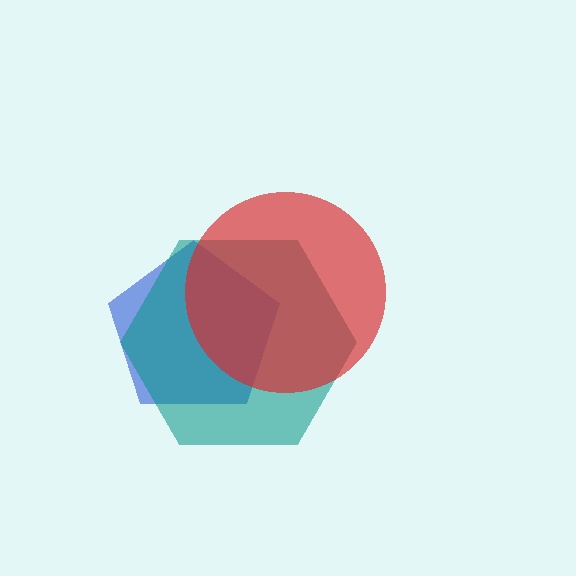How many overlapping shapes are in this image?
There are 3 overlapping shapes in the image.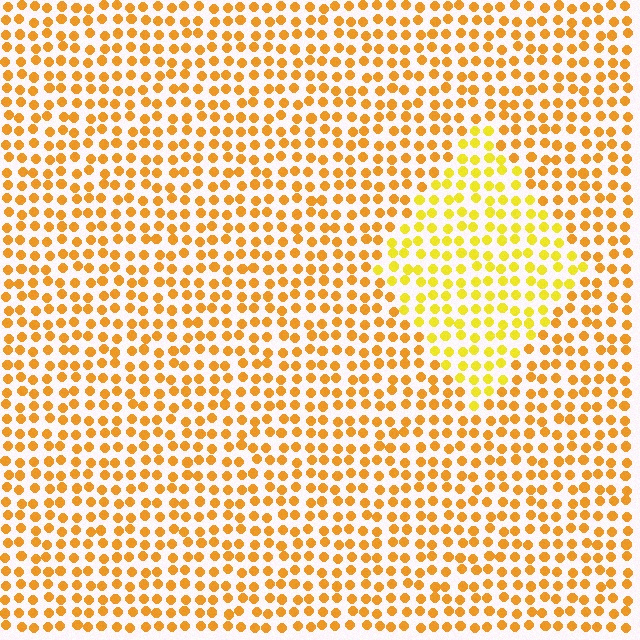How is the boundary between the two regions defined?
The boundary is defined purely by a slight shift in hue (about 23 degrees). Spacing, size, and orientation are identical on both sides.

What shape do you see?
I see a diamond.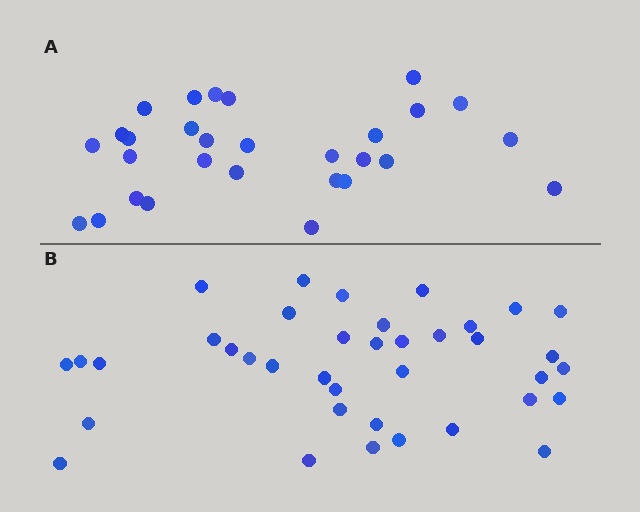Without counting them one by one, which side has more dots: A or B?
Region B (the bottom region) has more dots.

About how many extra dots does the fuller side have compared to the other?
Region B has roughly 8 or so more dots than region A.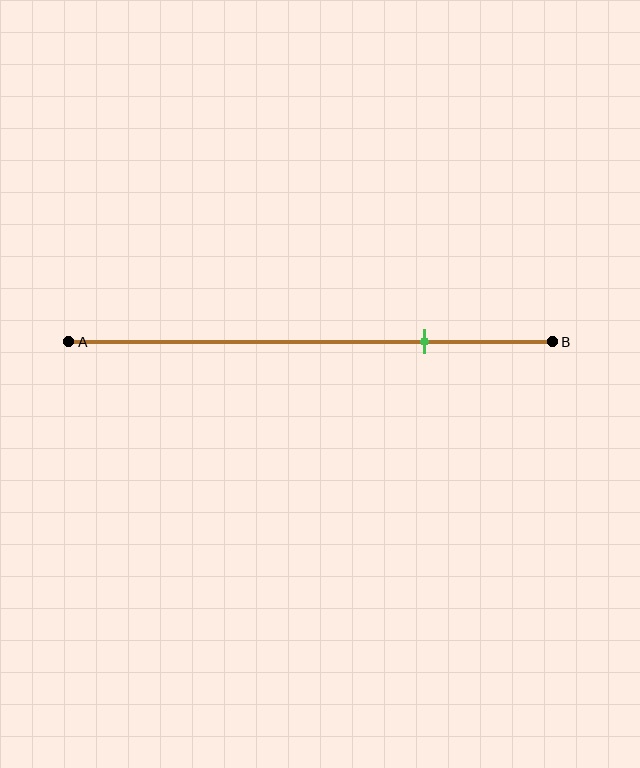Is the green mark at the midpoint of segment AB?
No, the mark is at about 75% from A, not at the 50% midpoint.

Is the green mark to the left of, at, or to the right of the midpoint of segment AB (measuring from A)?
The green mark is to the right of the midpoint of segment AB.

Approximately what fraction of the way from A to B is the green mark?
The green mark is approximately 75% of the way from A to B.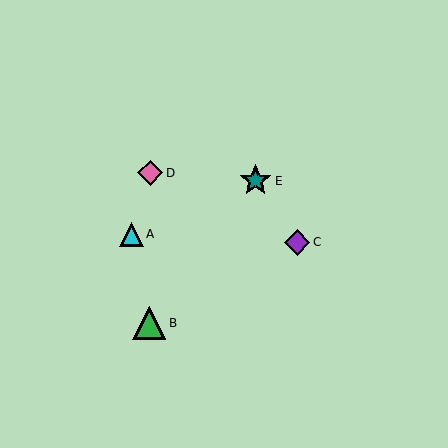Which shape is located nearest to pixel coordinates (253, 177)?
The teal star (labeled E) at (256, 181) is nearest to that location.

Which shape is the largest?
The green triangle (labeled B) is the largest.